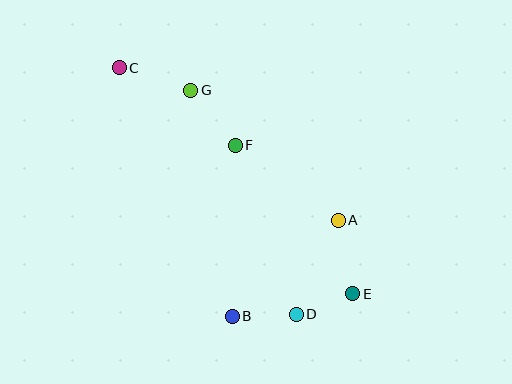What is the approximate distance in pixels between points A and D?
The distance between A and D is approximately 103 pixels.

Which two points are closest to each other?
Points D and E are closest to each other.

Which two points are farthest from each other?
Points C and E are farthest from each other.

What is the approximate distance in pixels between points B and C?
The distance between B and C is approximately 273 pixels.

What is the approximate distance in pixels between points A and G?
The distance between A and G is approximately 196 pixels.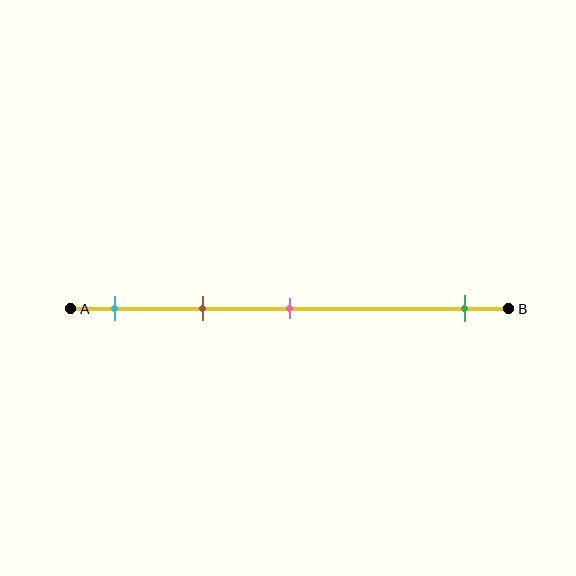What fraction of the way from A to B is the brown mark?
The brown mark is approximately 30% (0.3) of the way from A to B.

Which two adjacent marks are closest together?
The cyan and brown marks are the closest adjacent pair.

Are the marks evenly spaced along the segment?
No, the marks are not evenly spaced.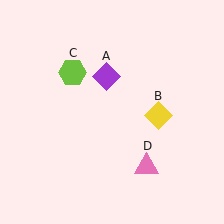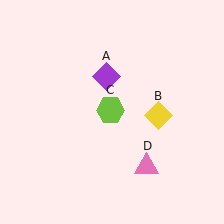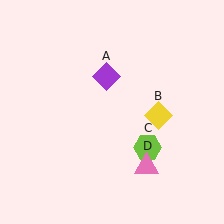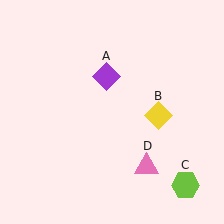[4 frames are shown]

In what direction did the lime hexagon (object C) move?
The lime hexagon (object C) moved down and to the right.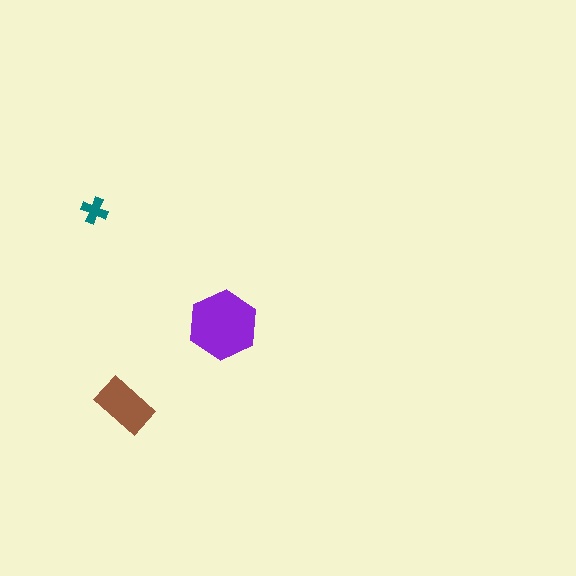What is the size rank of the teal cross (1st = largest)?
3rd.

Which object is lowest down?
The brown rectangle is bottommost.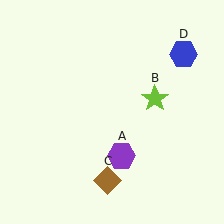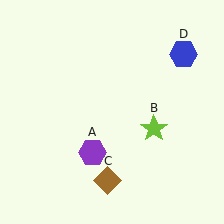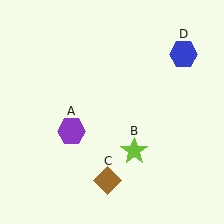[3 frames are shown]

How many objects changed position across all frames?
2 objects changed position: purple hexagon (object A), lime star (object B).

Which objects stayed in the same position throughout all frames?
Brown diamond (object C) and blue hexagon (object D) remained stationary.